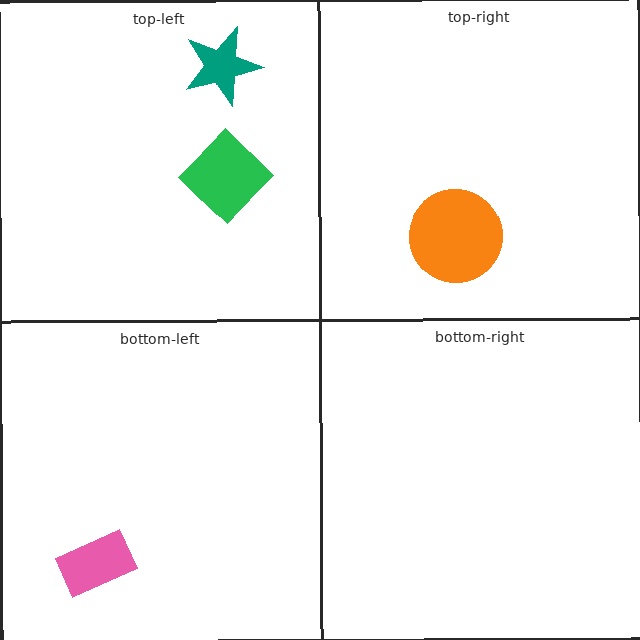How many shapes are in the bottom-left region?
1.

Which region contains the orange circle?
The top-right region.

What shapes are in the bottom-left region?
The pink rectangle.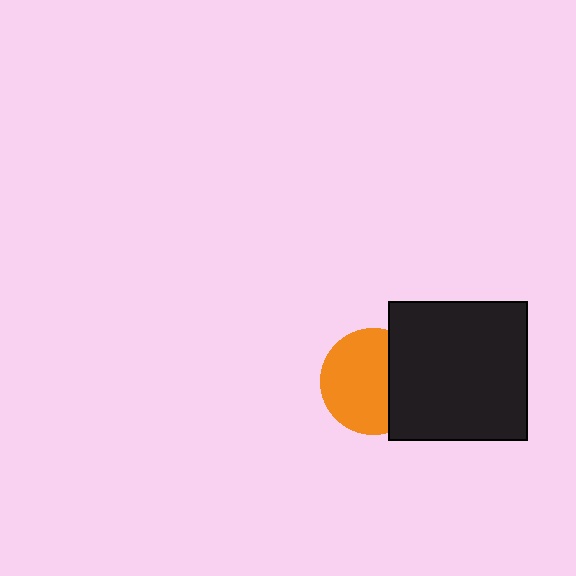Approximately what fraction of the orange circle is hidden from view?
Roughly 33% of the orange circle is hidden behind the black square.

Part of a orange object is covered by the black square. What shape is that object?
It is a circle.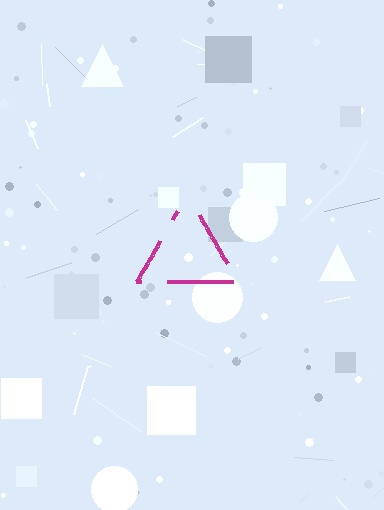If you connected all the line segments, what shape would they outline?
They would outline a triangle.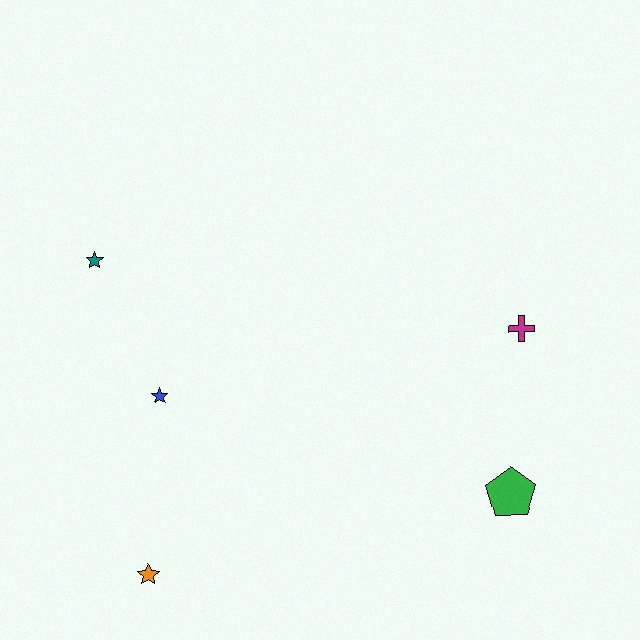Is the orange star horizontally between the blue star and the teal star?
Yes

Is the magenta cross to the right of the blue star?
Yes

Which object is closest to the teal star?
The blue star is closest to the teal star.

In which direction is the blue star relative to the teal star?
The blue star is below the teal star.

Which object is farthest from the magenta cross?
The orange star is farthest from the magenta cross.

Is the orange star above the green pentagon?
No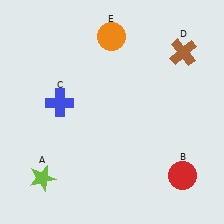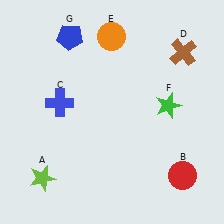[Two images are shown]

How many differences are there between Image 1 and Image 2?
There are 2 differences between the two images.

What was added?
A green star (F), a blue pentagon (G) were added in Image 2.